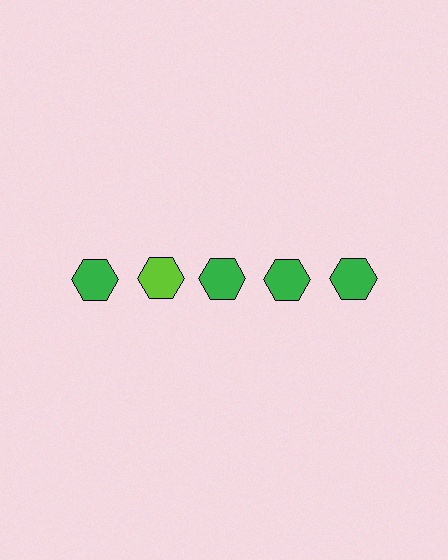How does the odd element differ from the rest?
It has a different color: lime instead of green.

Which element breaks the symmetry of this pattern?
The lime hexagon in the top row, second from left column breaks the symmetry. All other shapes are green hexagons.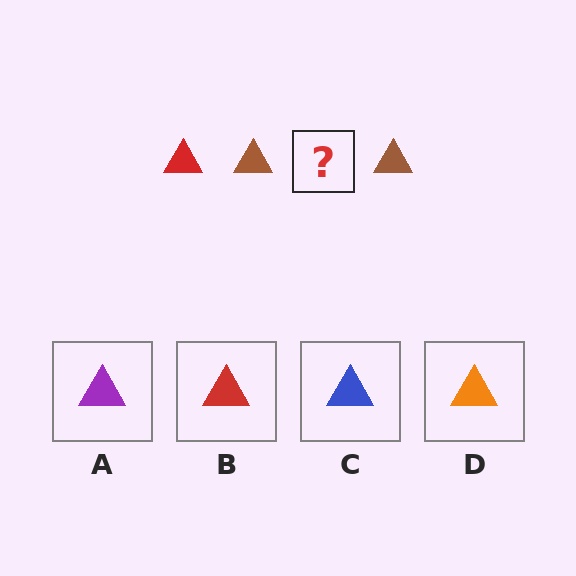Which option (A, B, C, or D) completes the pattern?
B.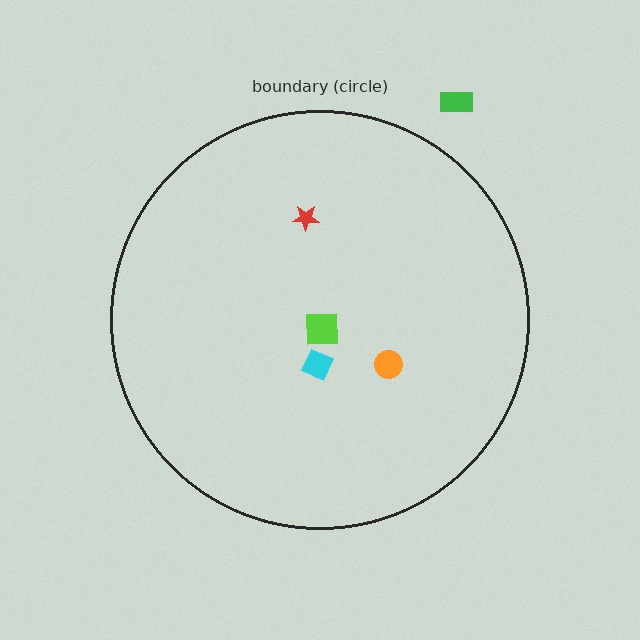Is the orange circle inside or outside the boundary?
Inside.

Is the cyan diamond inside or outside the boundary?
Inside.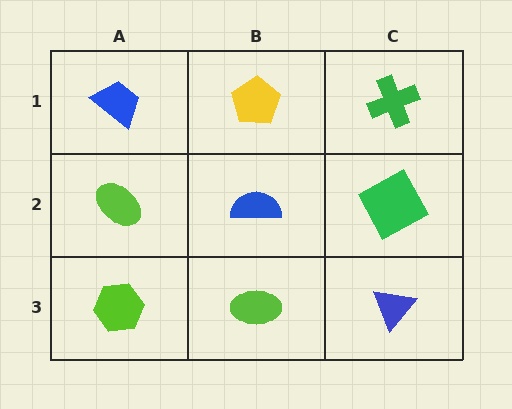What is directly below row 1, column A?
A lime ellipse.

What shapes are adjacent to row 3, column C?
A green square (row 2, column C), a lime ellipse (row 3, column B).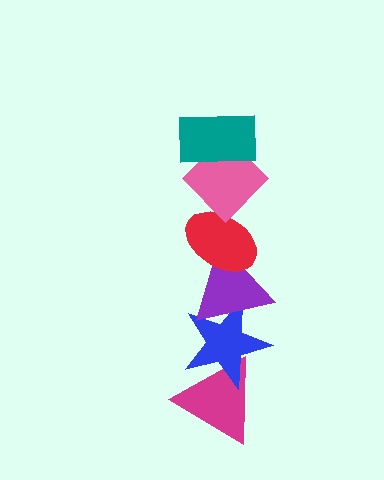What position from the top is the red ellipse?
The red ellipse is 3rd from the top.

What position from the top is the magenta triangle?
The magenta triangle is 6th from the top.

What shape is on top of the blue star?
The purple triangle is on top of the blue star.